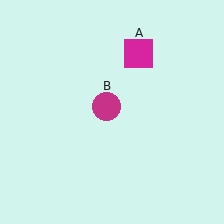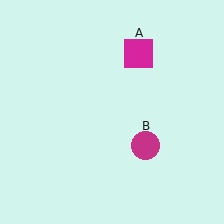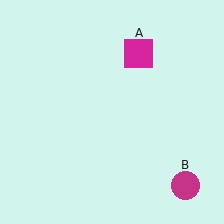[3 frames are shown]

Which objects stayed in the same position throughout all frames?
Magenta square (object A) remained stationary.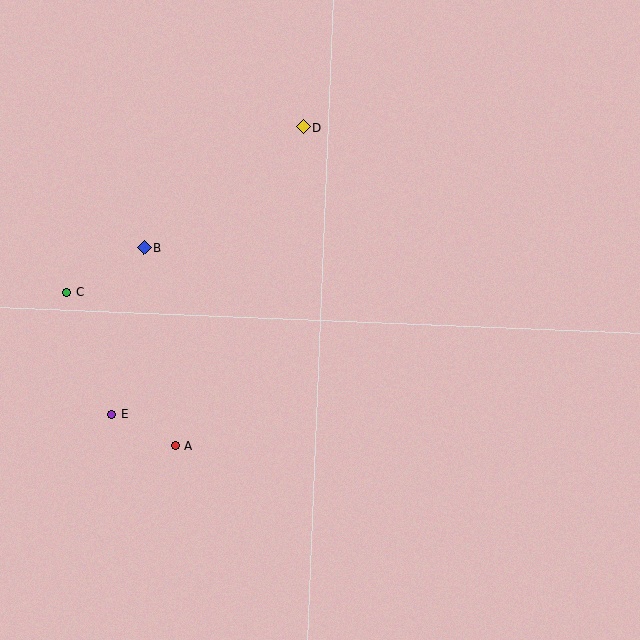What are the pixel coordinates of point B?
Point B is at (144, 248).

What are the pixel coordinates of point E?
Point E is at (112, 414).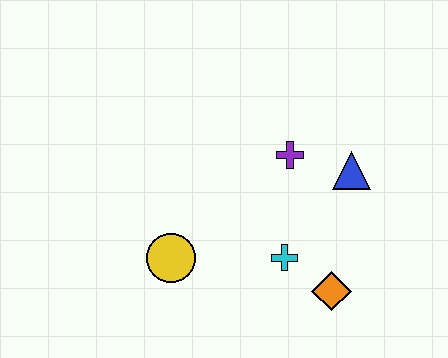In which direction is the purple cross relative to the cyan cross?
The purple cross is above the cyan cross.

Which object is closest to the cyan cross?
The orange diamond is closest to the cyan cross.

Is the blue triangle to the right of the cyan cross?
Yes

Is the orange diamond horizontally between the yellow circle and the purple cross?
No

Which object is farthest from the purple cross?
The yellow circle is farthest from the purple cross.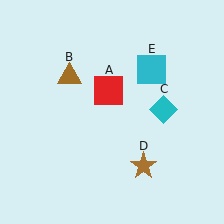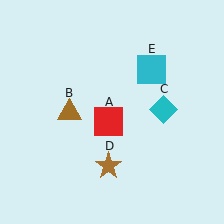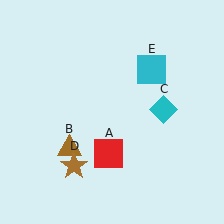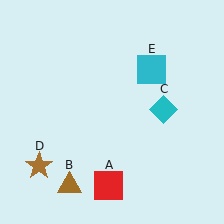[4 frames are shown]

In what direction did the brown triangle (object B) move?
The brown triangle (object B) moved down.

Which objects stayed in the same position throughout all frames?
Cyan diamond (object C) and cyan square (object E) remained stationary.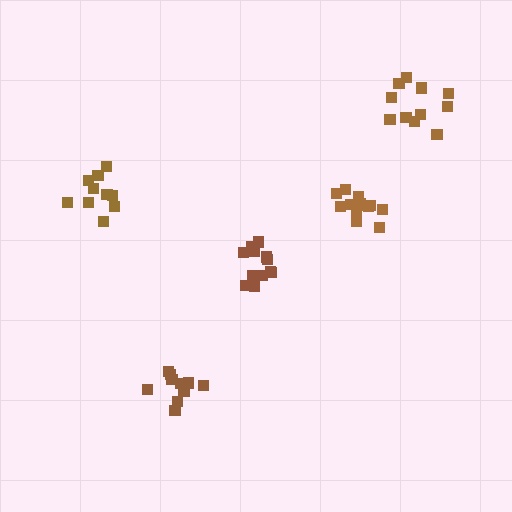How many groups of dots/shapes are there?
There are 5 groups.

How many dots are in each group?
Group 1: 14 dots, Group 2: 10 dots, Group 3: 12 dots, Group 4: 10 dots, Group 5: 11 dots (57 total).